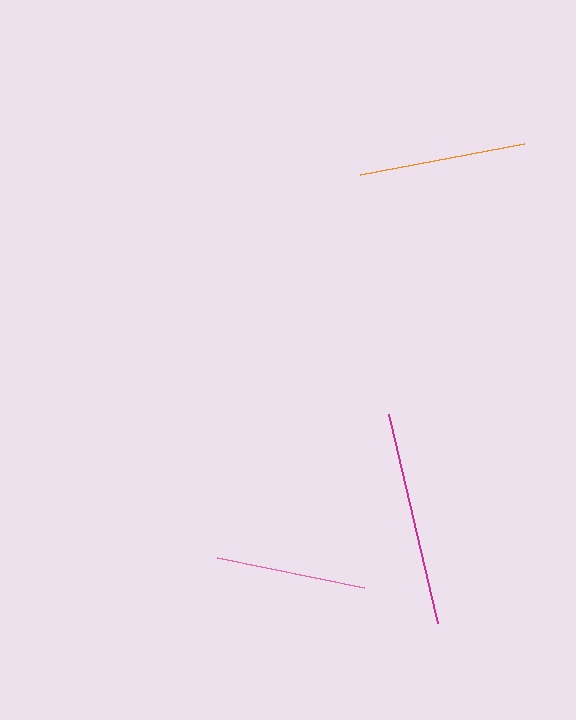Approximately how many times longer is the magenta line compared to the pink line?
The magenta line is approximately 1.4 times the length of the pink line.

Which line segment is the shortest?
The pink line is the shortest at approximately 149 pixels.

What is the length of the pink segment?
The pink segment is approximately 149 pixels long.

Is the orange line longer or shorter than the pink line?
The orange line is longer than the pink line.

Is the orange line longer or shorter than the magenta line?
The magenta line is longer than the orange line.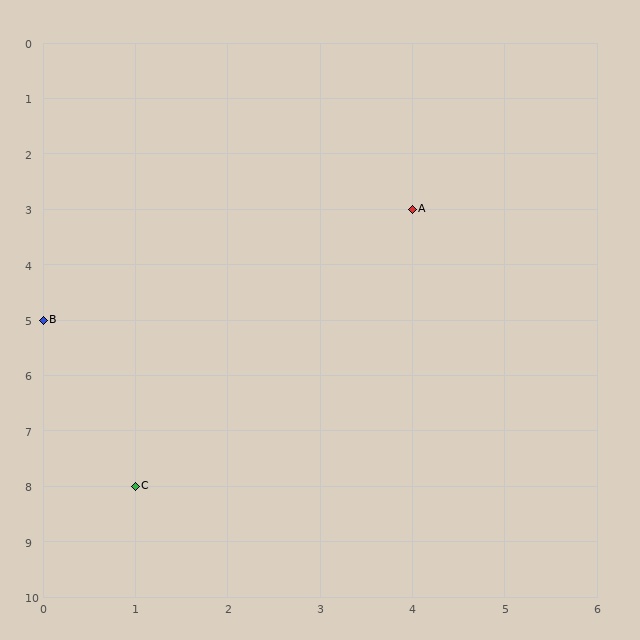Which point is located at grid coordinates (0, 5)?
Point B is at (0, 5).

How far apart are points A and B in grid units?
Points A and B are 4 columns and 2 rows apart (about 4.5 grid units diagonally).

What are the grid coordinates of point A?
Point A is at grid coordinates (4, 3).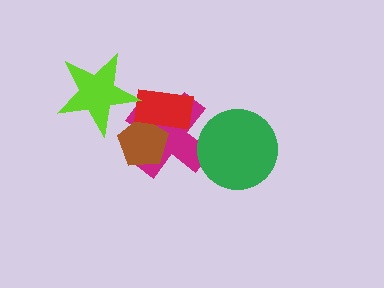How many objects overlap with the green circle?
1 object overlaps with the green circle.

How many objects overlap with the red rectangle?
2 objects overlap with the red rectangle.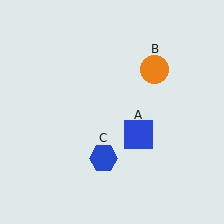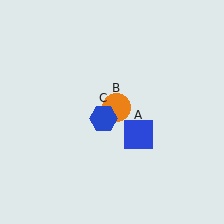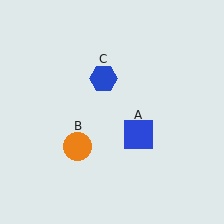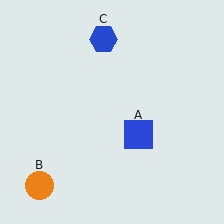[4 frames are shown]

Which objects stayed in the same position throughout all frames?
Blue square (object A) remained stationary.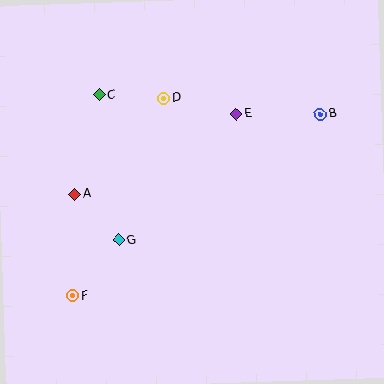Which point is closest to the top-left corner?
Point C is closest to the top-left corner.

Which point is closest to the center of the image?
Point G at (119, 240) is closest to the center.